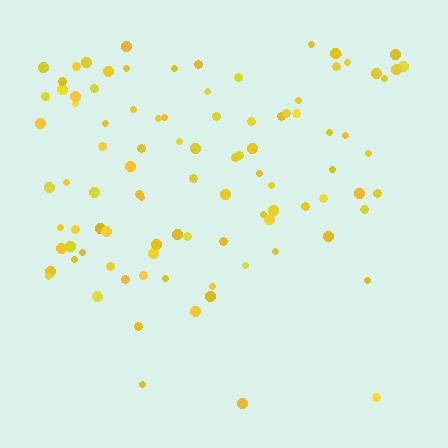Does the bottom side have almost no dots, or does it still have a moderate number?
Still a moderate number, just noticeably fewer than the top.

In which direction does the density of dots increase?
From bottom to top, with the top side densest.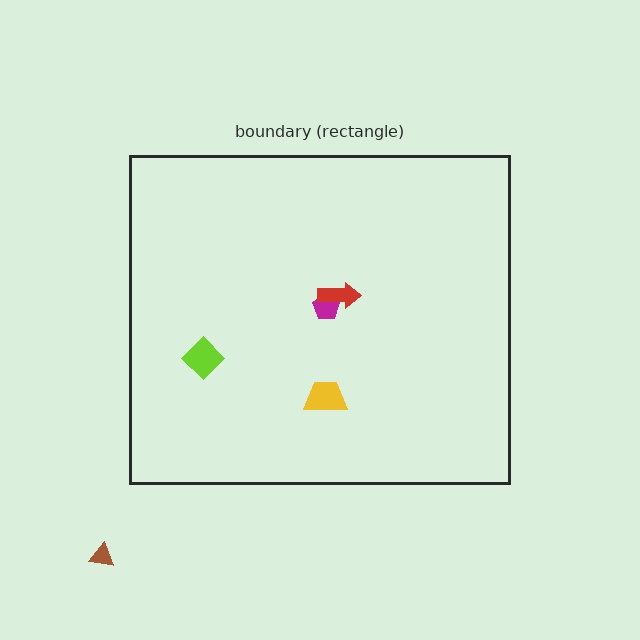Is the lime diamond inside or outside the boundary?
Inside.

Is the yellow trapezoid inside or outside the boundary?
Inside.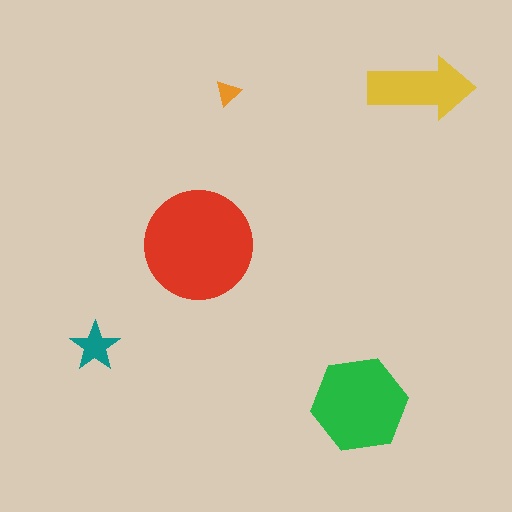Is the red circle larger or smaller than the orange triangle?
Larger.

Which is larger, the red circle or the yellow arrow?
The red circle.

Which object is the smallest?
The orange triangle.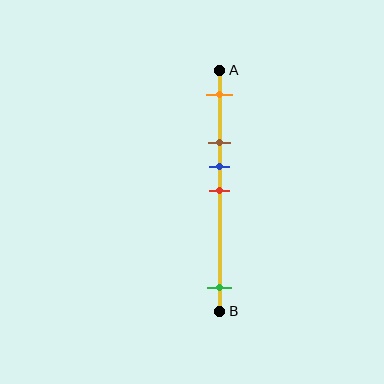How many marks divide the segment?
There are 5 marks dividing the segment.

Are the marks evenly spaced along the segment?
No, the marks are not evenly spaced.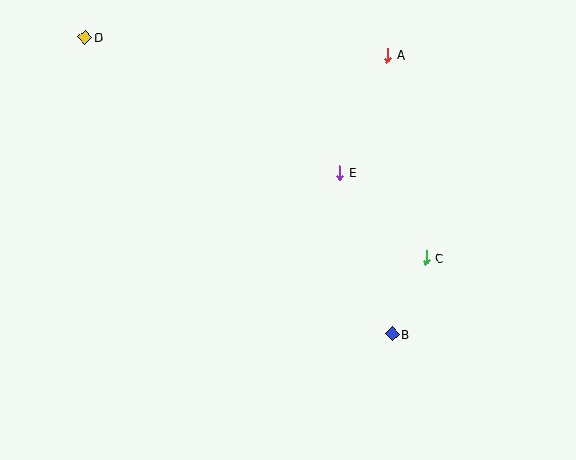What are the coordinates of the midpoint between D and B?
The midpoint between D and B is at (239, 186).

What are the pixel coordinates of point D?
Point D is at (85, 38).